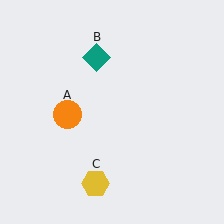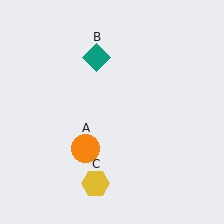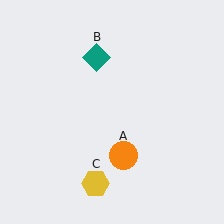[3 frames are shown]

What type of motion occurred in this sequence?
The orange circle (object A) rotated counterclockwise around the center of the scene.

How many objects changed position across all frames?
1 object changed position: orange circle (object A).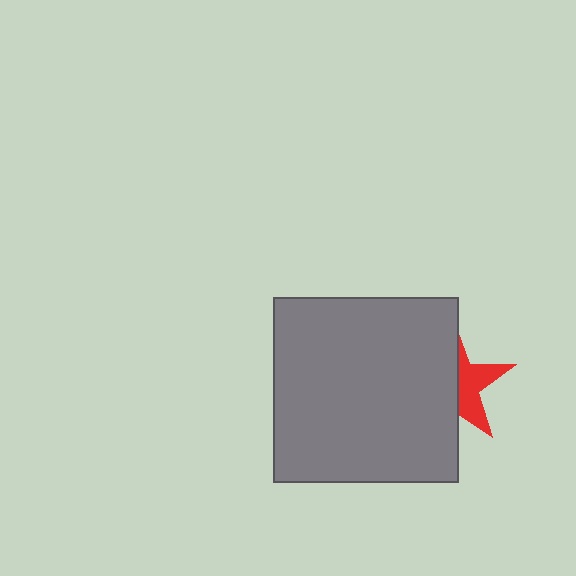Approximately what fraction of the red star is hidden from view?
Roughly 60% of the red star is hidden behind the gray square.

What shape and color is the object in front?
The object in front is a gray square.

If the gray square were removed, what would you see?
You would see the complete red star.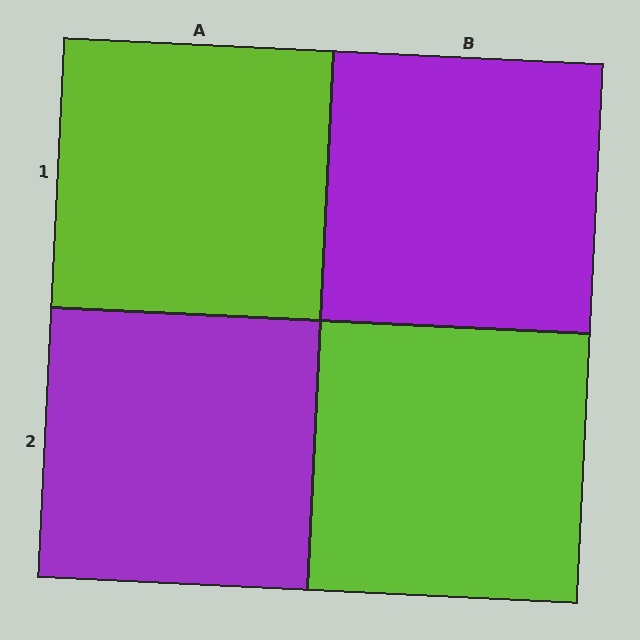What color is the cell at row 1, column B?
Purple.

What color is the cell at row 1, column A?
Lime.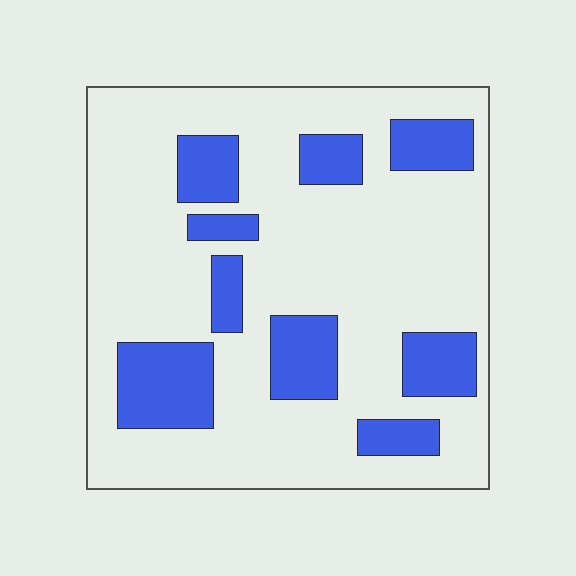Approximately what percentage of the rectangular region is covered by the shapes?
Approximately 25%.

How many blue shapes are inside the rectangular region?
9.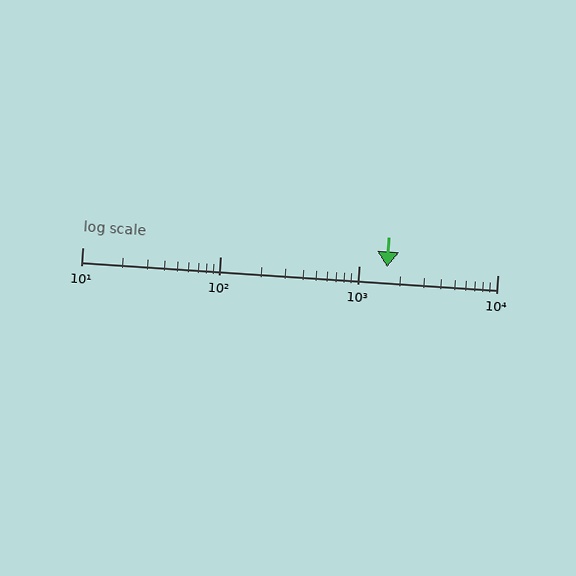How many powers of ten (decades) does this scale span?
The scale spans 3 decades, from 10 to 10000.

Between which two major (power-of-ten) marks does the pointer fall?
The pointer is between 1000 and 10000.